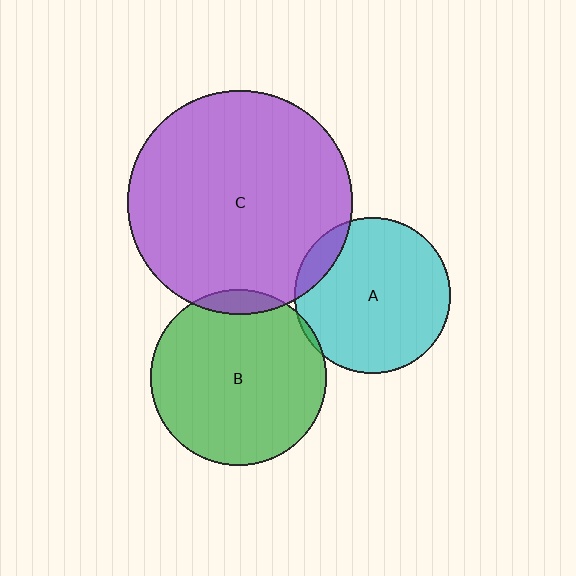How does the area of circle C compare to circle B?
Approximately 1.6 times.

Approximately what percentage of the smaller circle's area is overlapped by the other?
Approximately 5%.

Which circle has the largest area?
Circle C (purple).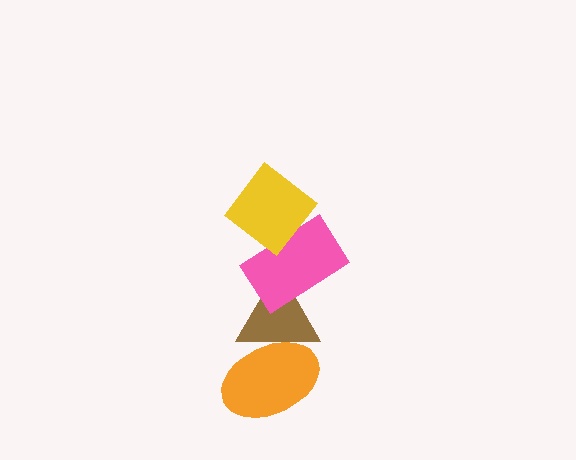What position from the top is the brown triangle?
The brown triangle is 3rd from the top.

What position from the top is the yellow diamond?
The yellow diamond is 1st from the top.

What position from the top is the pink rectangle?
The pink rectangle is 2nd from the top.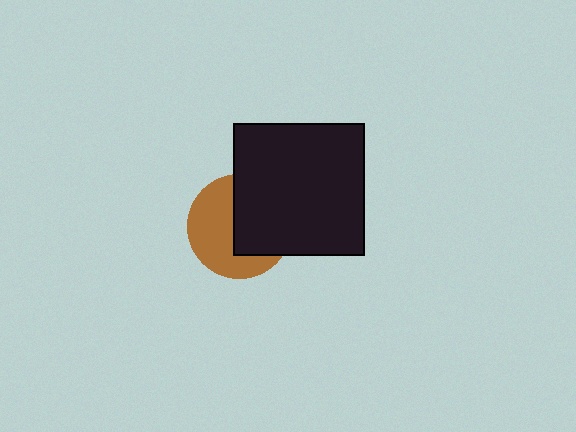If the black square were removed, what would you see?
You would see the complete brown circle.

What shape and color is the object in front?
The object in front is a black square.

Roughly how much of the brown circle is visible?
About half of it is visible (roughly 53%).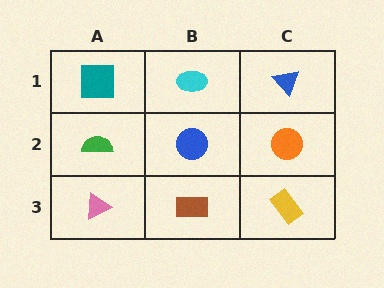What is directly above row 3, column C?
An orange circle.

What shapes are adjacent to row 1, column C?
An orange circle (row 2, column C), a cyan ellipse (row 1, column B).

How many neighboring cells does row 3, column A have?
2.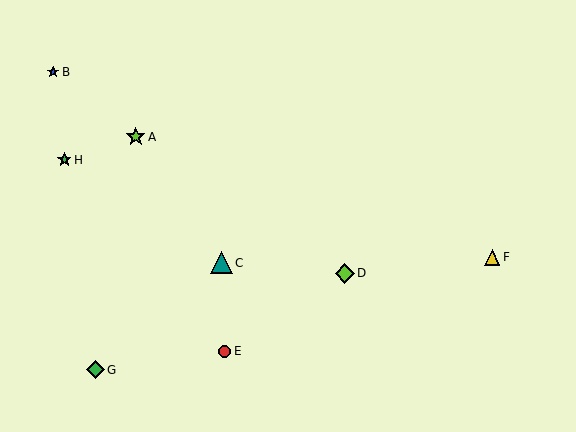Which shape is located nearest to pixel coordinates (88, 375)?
The green diamond (labeled G) at (96, 370) is nearest to that location.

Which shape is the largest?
The teal triangle (labeled C) is the largest.